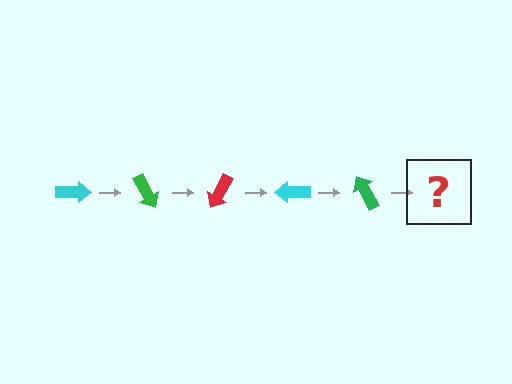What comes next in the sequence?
The next element should be a red arrow, rotated 300 degrees from the start.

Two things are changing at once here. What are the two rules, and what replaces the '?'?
The two rules are that it rotates 60 degrees each step and the color cycles through cyan, green, and red. The '?' should be a red arrow, rotated 300 degrees from the start.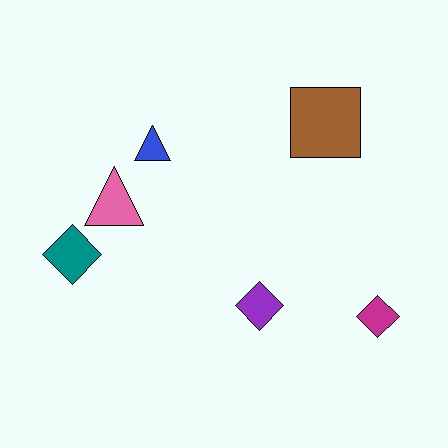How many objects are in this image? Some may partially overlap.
There are 6 objects.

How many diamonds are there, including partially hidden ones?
There are 3 diamonds.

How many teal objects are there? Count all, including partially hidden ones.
There is 1 teal object.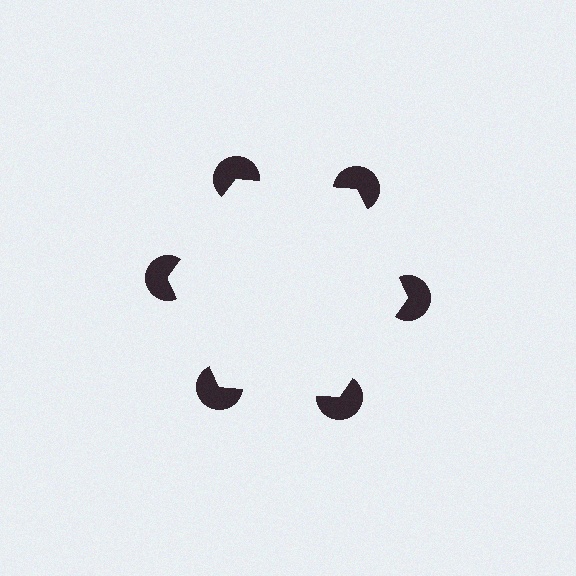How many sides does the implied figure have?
6 sides.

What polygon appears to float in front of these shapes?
An illusory hexagon — its edges are inferred from the aligned wedge cuts in the pac-man discs, not physically drawn.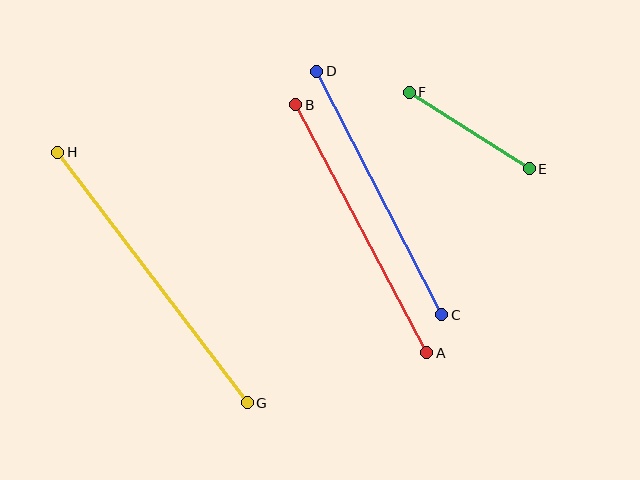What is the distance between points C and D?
The distance is approximately 273 pixels.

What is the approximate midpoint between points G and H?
The midpoint is at approximately (152, 277) pixels.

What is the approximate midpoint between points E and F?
The midpoint is at approximately (469, 130) pixels.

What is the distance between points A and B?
The distance is approximately 280 pixels.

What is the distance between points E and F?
The distance is approximately 142 pixels.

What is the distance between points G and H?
The distance is approximately 314 pixels.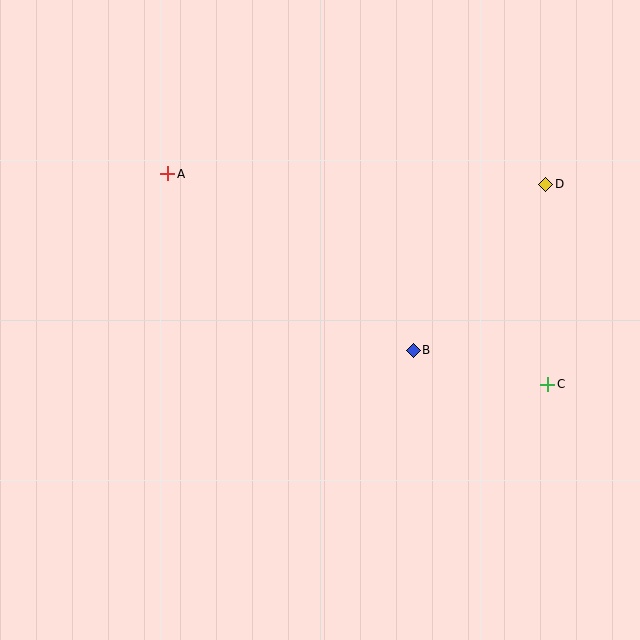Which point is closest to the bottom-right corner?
Point C is closest to the bottom-right corner.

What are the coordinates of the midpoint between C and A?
The midpoint between C and A is at (358, 279).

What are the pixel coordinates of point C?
Point C is at (548, 384).